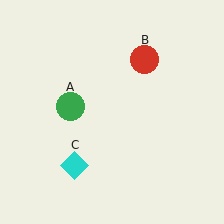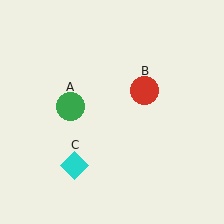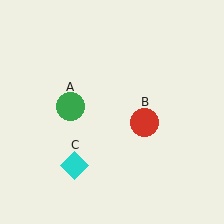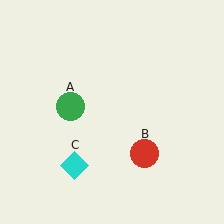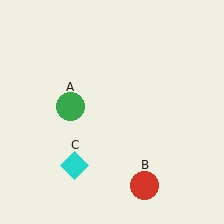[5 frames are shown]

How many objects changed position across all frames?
1 object changed position: red circle (object B).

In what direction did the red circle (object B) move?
The red circle (object B) moved down.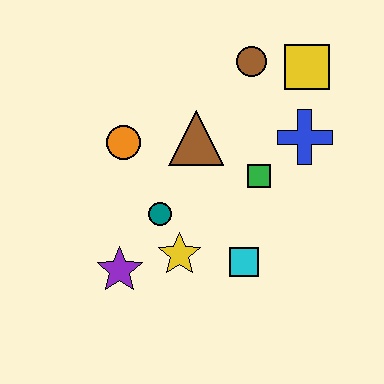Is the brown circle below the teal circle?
No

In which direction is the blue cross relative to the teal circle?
The blue cross is to the right of the teal circle.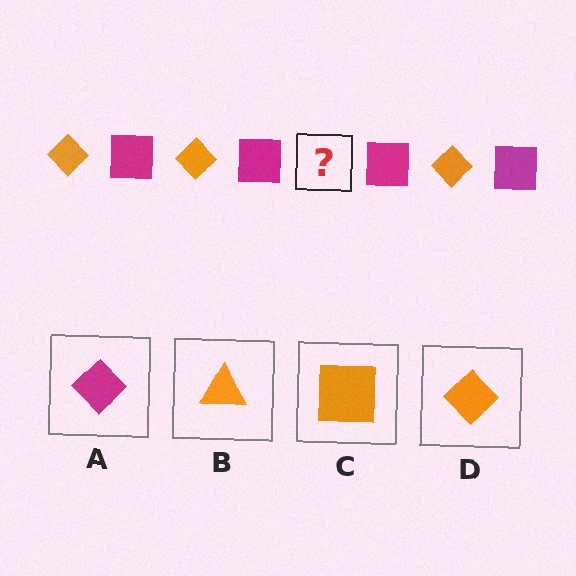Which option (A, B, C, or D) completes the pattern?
D.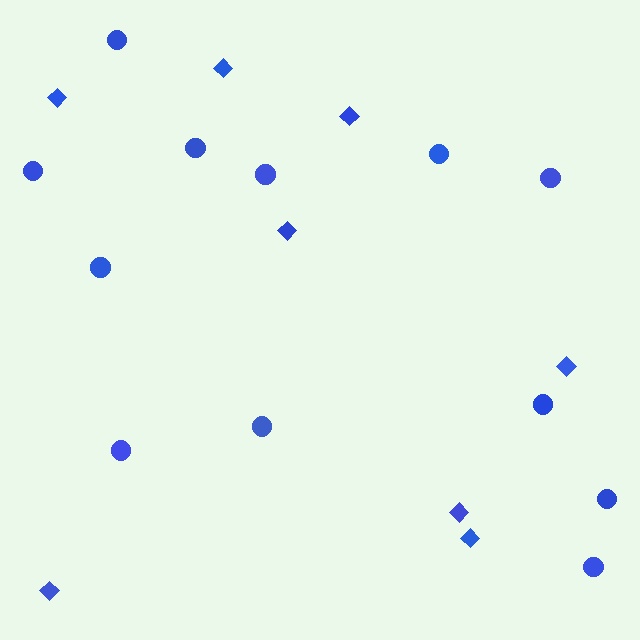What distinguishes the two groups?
There are 2 groups: one group of diamonds (8) and one group of circles (12).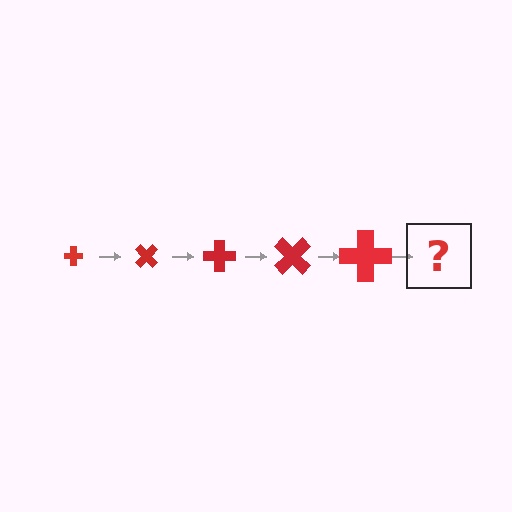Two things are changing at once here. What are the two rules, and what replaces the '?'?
The two rules are that the cross grows larger each step and it rotates 45 degrees each step. The '?' should be a cross, larger than the previous one and rotated 225 degrees from the start.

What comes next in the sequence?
The next element should be a cross, larger than the previous one and rotated 225 degrees from the start.